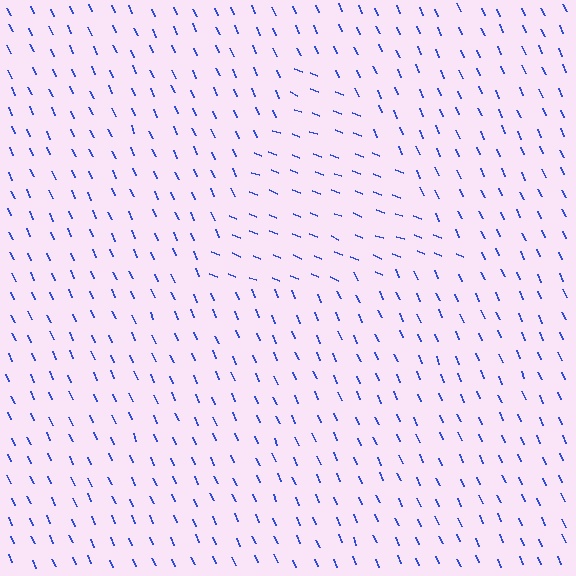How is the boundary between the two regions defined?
The boundary is defined purely by a change in line orientation (approximately 45 degrees difference). All lines are the same color and thickness.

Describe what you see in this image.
The image is filled with small blue line segments. A triangle region in the image has lines oriented differently from the surrounding lines, creating a visible texture boundary.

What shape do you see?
I see a triangle.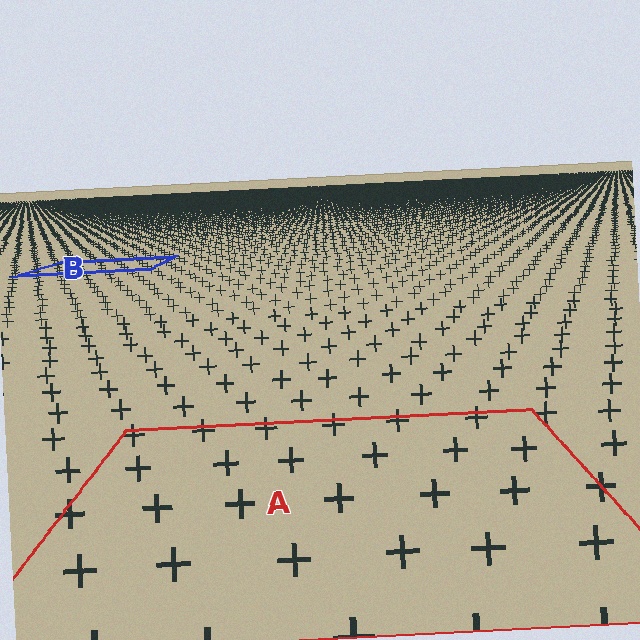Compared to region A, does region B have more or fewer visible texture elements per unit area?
Region B has more texture elements per unit area — they are packed more densely because it is farther away.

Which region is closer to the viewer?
Region A is closer. The texture elements there are larger and more spread out.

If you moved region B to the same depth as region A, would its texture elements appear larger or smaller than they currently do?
They would appear larger. At a closer depth, the same texture elements are projected at a bigger on-screen size.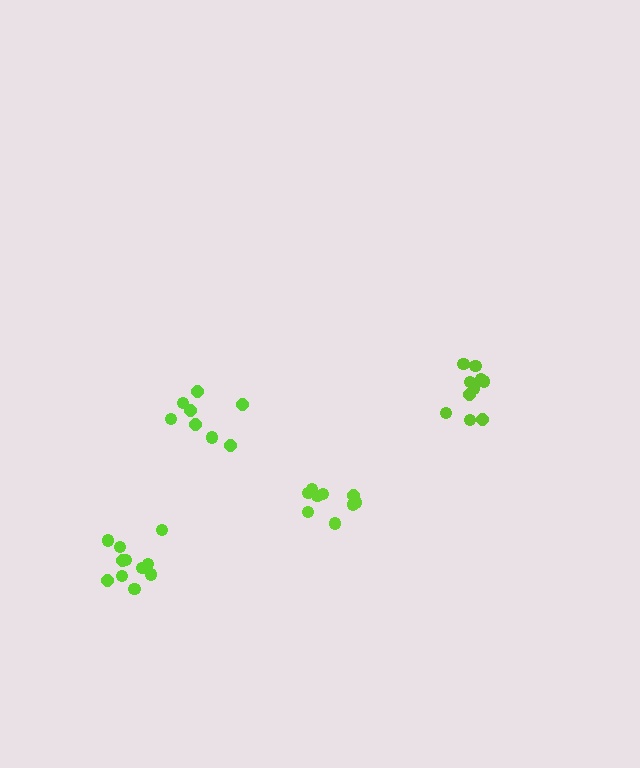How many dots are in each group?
Group 1: 11 dots, Group 2: 10 dots, Group 3: 8 dots, Group 4: 9 dots (38 total).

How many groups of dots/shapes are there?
There are 4 groups.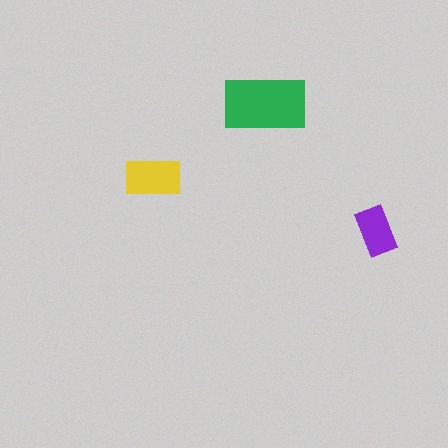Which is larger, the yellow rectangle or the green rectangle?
The green one.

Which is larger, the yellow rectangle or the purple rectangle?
The yellow one.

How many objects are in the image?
There are 3 objects in the image.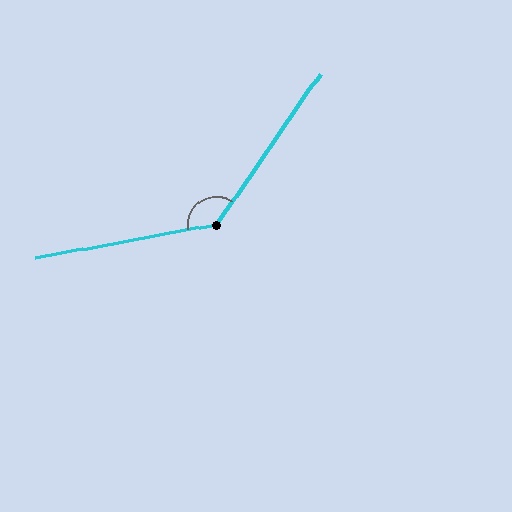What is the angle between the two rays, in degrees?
Approximately 135 degrees.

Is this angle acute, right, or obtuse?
It is obtuse.